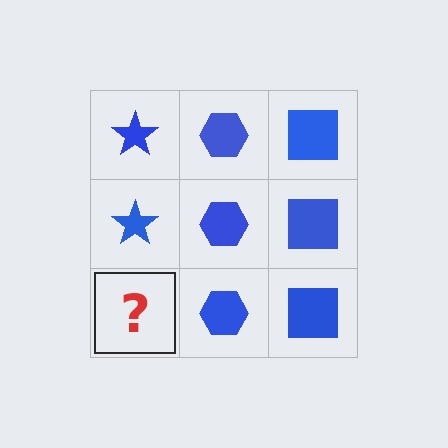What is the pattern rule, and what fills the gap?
The rule is that each column has a consistent shape. The gap should be filled with a blue star.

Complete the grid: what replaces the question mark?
The question mark should be replaced with a blue star.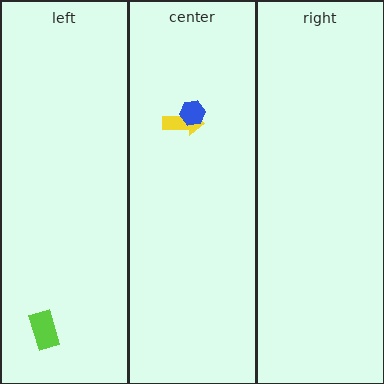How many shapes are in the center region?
2.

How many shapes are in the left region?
1.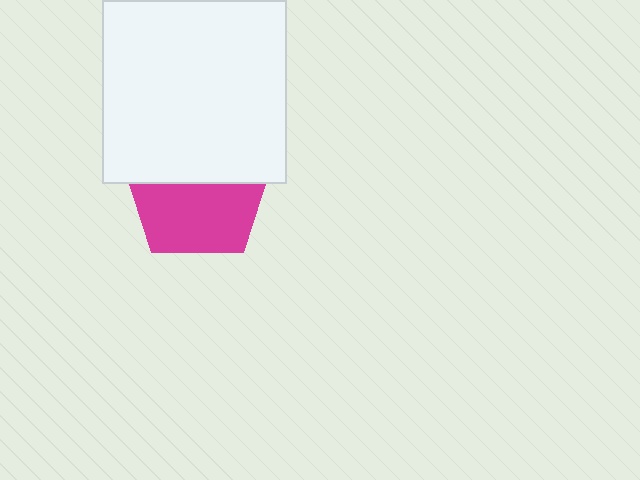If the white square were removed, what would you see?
You would see the complete magenta pentagon.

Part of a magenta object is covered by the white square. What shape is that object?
It is a pentagon.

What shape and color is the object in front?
The object in front is a white square.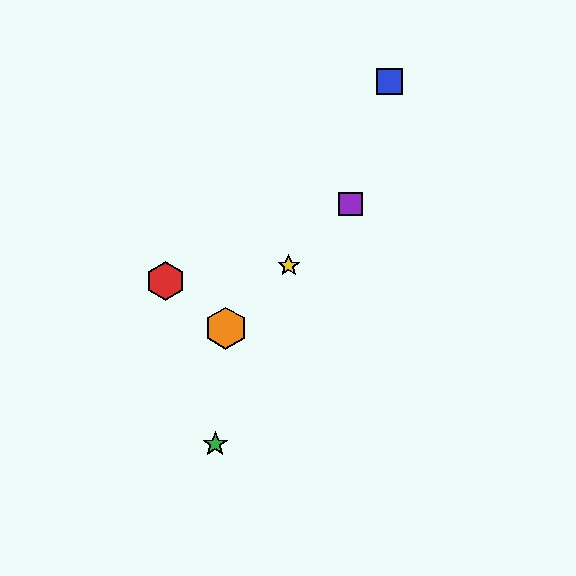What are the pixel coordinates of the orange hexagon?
The orange hexagon is at (226, 328).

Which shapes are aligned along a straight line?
The yellow star, the purple square, the orange hexagon are aligned along a straight line.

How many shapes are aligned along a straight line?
3 shapes (the yellow star, the purple square, the orange hexagon) are aligned along a straight line.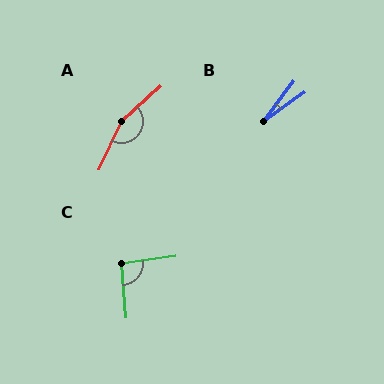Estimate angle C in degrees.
Approximately 93 degrees.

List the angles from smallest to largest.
B (18°), C (93°), A (157°).